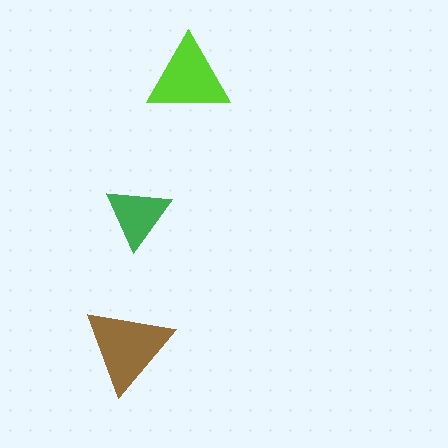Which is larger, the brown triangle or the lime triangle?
The brown one.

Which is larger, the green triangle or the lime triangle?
The lime one.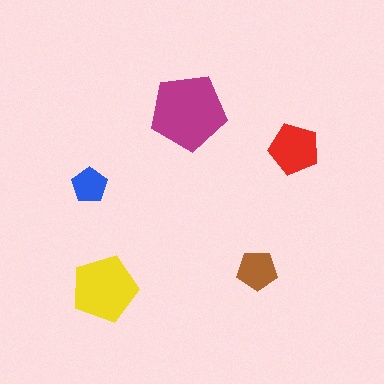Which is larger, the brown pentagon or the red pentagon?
The red one.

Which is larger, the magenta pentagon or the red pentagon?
The magenta one.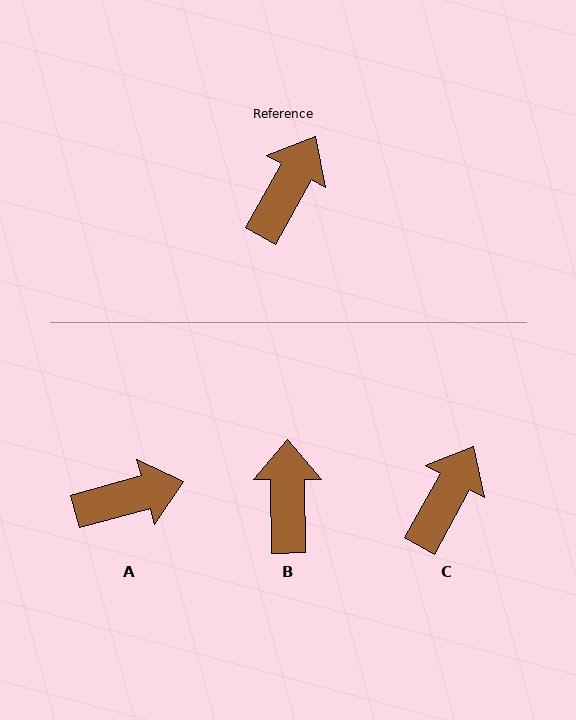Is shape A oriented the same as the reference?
No, it is off by about 46 degrees.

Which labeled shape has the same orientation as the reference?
C.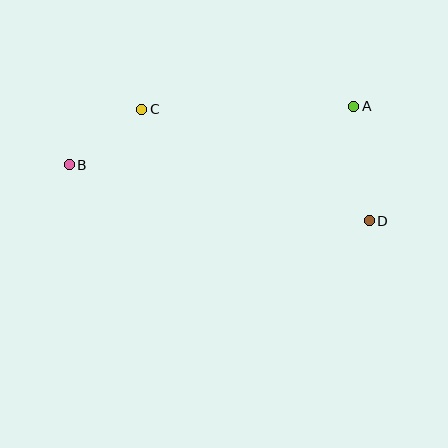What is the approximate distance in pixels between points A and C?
The distance between A and C is approximately 212 pixels.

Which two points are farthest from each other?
Points B and D are farthest from each other.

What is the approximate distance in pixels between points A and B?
The distance between A and B is approximately 290 pixels.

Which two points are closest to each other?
Points B and C are closest to each other.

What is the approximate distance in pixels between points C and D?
The distance between C and D is approximately 253 pixels.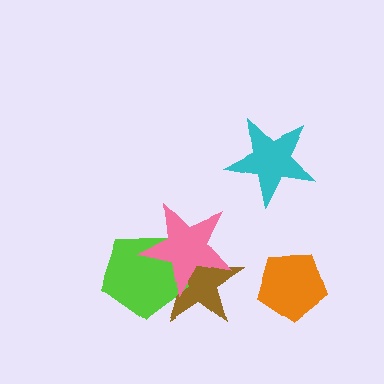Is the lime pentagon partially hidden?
Yes, it is partially covered by another shape.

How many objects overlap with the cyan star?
0 objects overlap with the cyan star.